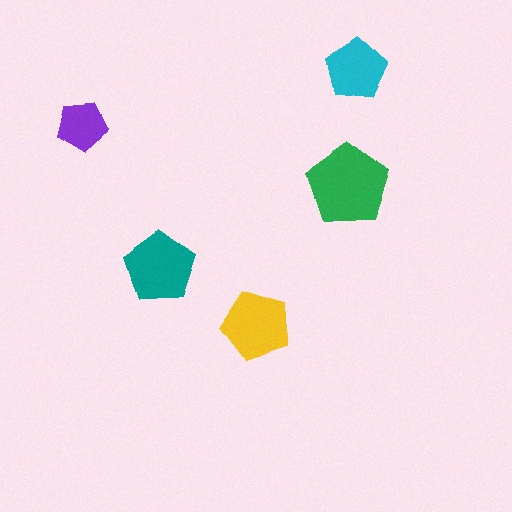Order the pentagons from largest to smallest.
the green one, the teal one, the yellow one, the cyan one, the purple one.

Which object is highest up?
The cyan pentagon is topmost.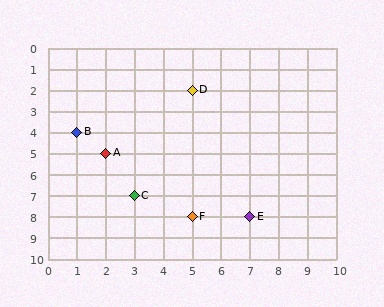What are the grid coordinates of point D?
Point D is at grid coordinates (5, 2).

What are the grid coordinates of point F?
Point F is at grid coordinates (5, 8).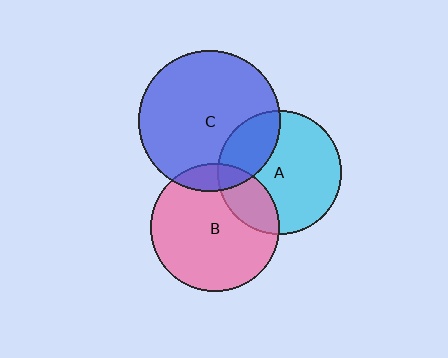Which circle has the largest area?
Circle C (blue).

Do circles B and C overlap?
Yes.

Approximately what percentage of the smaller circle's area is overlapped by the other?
Approximately 10%.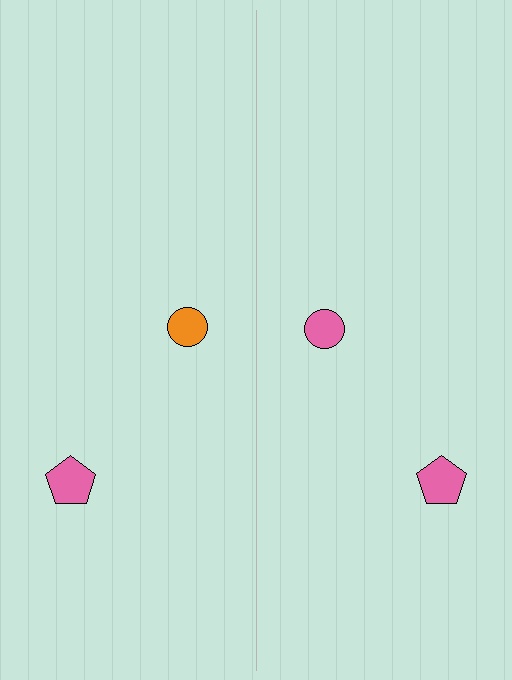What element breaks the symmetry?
The pink circle on the right side breaks the symmetry — its mirror counterpart is orange.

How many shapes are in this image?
There are 4 shapes in this image.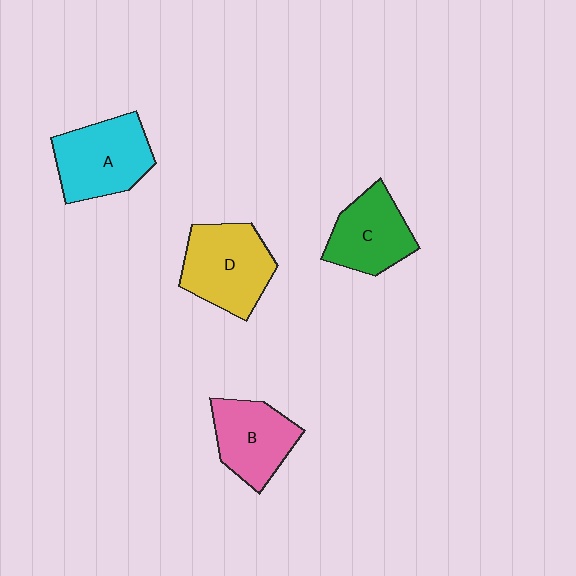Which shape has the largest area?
Shape D (yellow).